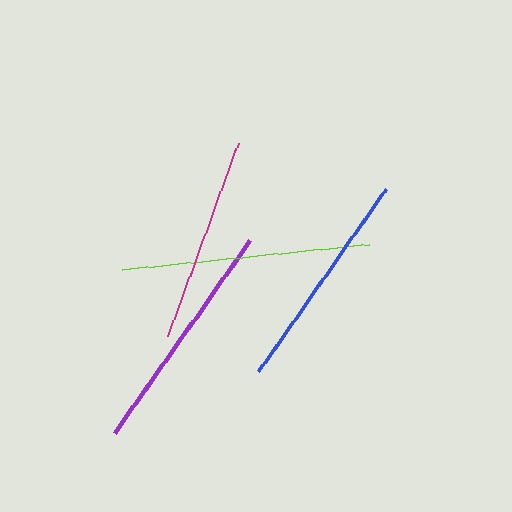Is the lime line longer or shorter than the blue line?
The lime line is longer than the blue line.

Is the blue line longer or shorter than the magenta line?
The blue line is longer than the magenta line.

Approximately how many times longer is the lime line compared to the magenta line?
The lime line is approximately 1.2 times the length of the magenta line.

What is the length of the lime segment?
The lime segment is approximately 249 pixels long.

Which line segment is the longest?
The lime line is the longest at approximately 249 pixels.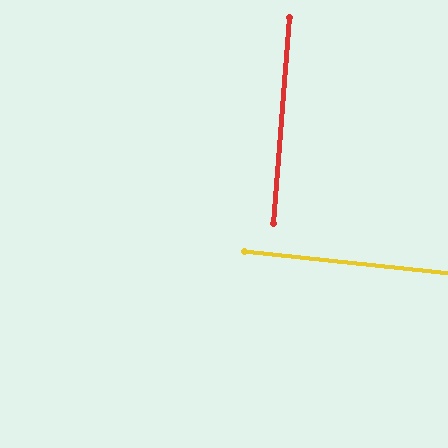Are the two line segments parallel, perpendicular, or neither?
Perpendicular — they meet at approximately 88°.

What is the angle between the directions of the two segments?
Approximately 88 degrees.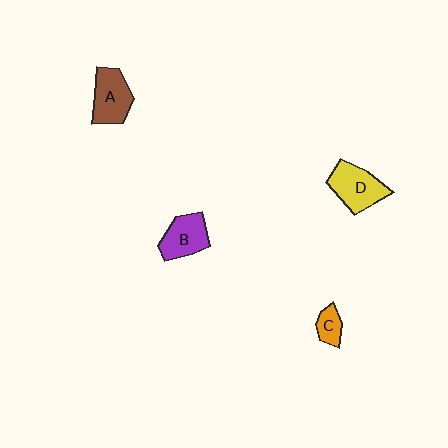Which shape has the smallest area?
Shape C (orange).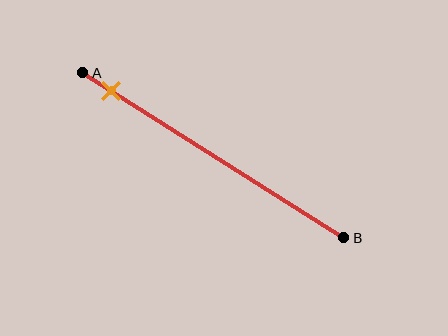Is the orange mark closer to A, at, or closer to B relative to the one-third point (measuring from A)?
The orange mark is closer to point A than the one-third point of segment AB.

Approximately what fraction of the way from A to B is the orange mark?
The orange mark is approximately 10% of the way from A to B.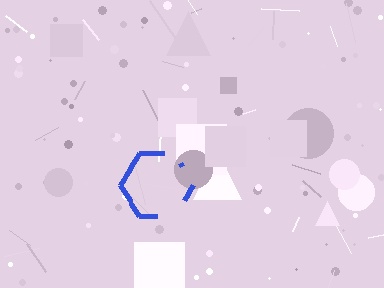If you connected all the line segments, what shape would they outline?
They would outline a hexagon.